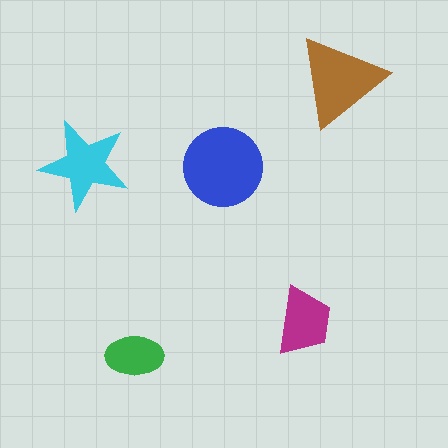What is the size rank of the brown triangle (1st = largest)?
2nd.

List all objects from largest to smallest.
The blue circle, the brown triangle, the cyan star, the magenta trapezoid, the green ellipse.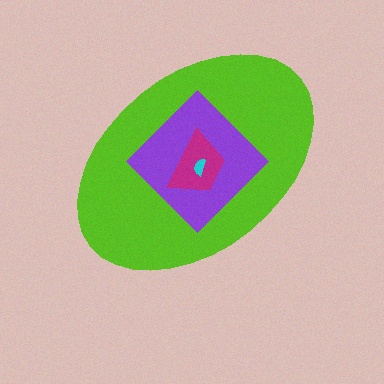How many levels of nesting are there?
4.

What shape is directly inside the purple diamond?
The magenta trapezoid.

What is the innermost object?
The cyan semicircle.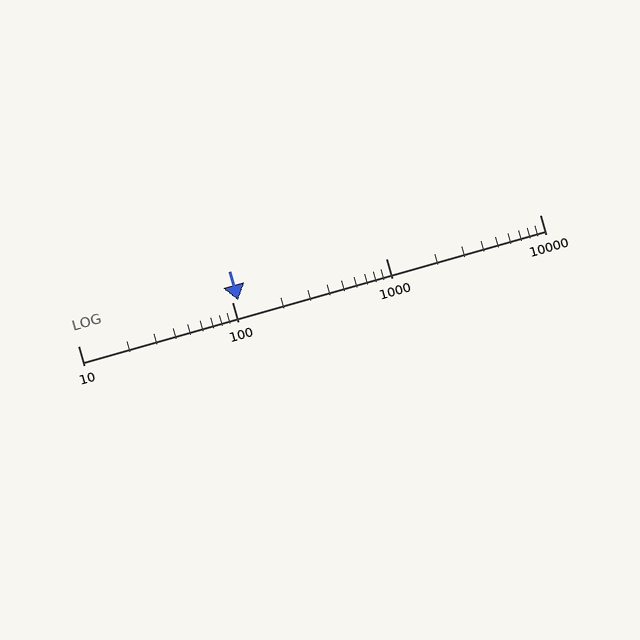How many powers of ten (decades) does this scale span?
The scale spans 3 decades, from 10 to 10000.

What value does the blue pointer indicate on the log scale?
The pointer indicates approximately 110.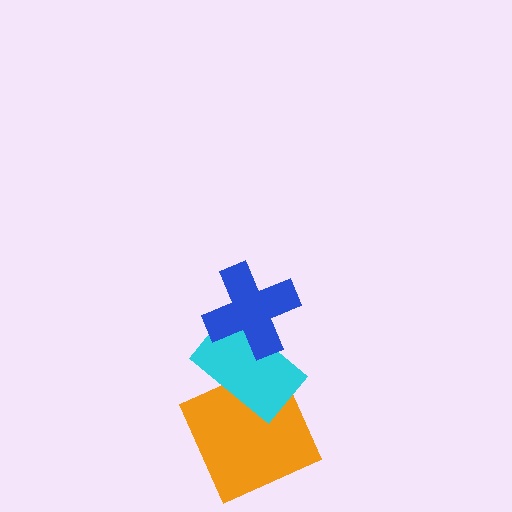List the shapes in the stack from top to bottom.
From top to bottom: the blue cross, the cyan rectangle, the orange square.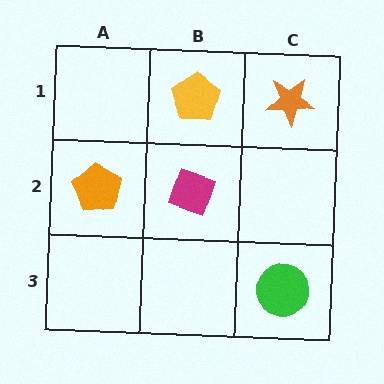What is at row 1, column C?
An orange star.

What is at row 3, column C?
A green circle.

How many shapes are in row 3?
1 shape.